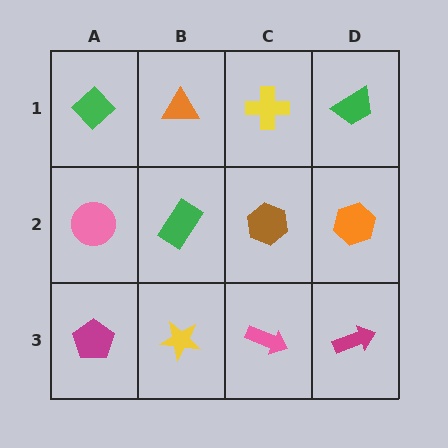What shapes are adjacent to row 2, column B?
An orange triangle (row 1, column B), a yellow star (row 3, column B), a pink circle (row 2, column A), a brown hexagon (row 2, column C).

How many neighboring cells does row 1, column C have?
3.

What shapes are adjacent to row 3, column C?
A brown hexagon (row 2, column C), a yellow star (row 3, column B), a magenta arrow (row 3, column D).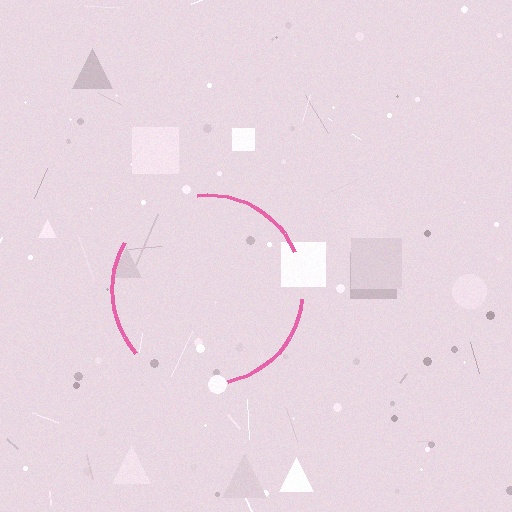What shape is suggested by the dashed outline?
The dashed outline suggests a circle.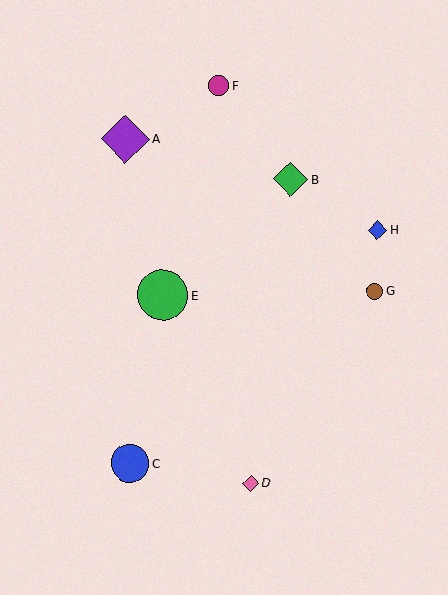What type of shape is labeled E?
Shape E is a green circle.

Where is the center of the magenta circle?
The center of the magenta circle is at (219, 85).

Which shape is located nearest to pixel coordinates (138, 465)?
The blue circle (labeled C) at (130, 464) is nearest to that location.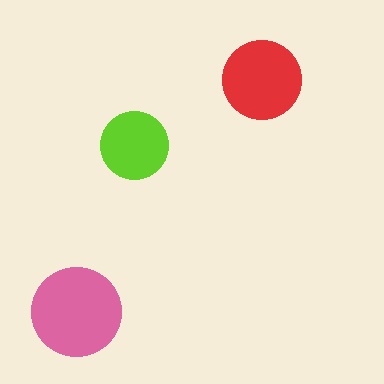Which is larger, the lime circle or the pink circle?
The pink one.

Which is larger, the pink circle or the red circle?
The pink one.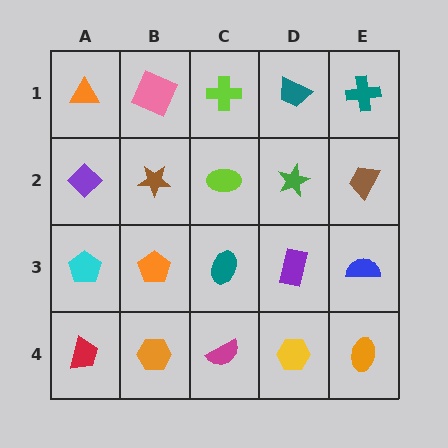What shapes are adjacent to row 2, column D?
A teal trapezoid (row 1, column D), a purple rectangle (row 3, column D), a lime ellipse (row 2, column C), a brown trapezoid (row 2, column E).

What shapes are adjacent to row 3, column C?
A lime ellipse (row 2, column C), a magenta semicircle (row 4, column C), an orange pentagon (row 3, column B), a purple rectangle (row 3, column D).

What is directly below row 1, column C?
A lime ellipse.